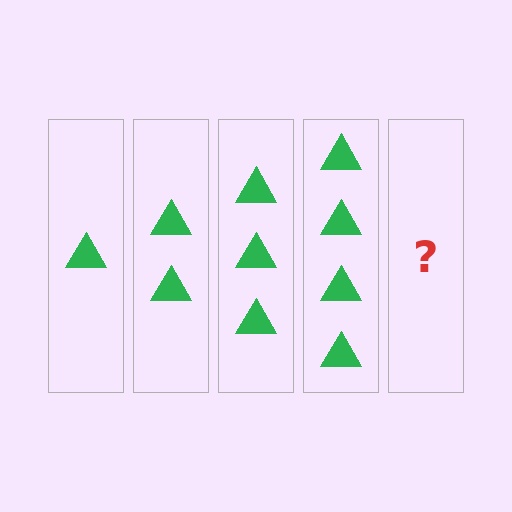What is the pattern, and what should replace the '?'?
The pattern is that each step adds one more triangle. The '?' should be 5 triangles.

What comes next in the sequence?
The next element should be 5 triangles.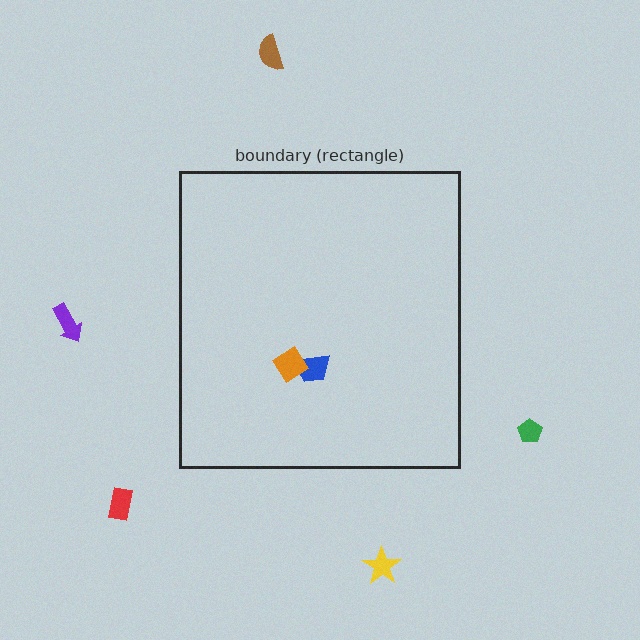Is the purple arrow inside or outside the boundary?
Outside.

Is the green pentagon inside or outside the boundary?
Outside.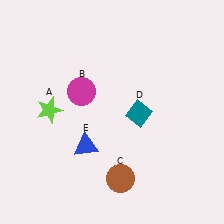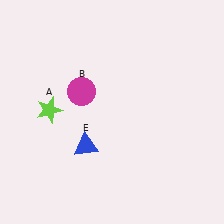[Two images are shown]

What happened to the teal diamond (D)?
The teal diamond (D) was removed in Image 2. It was in the bottom-right area of Image 1.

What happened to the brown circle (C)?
The brown circle (C) was removed in Image 2. It was in the bottom-right area of Image 1.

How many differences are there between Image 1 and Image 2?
There are 2 differences between the two images.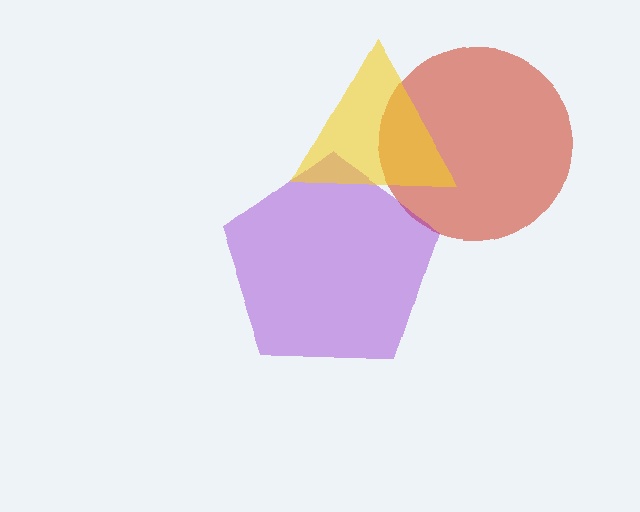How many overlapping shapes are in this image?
There are 3 overlapping shapes in the image.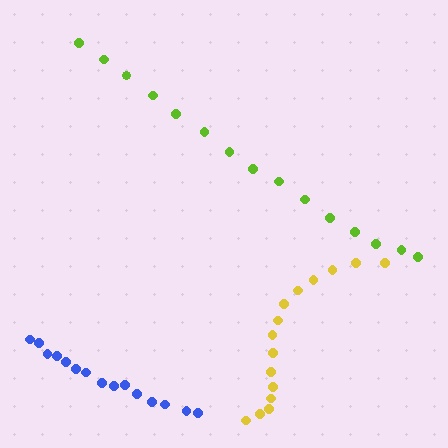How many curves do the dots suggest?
There are 3 distinct paths.